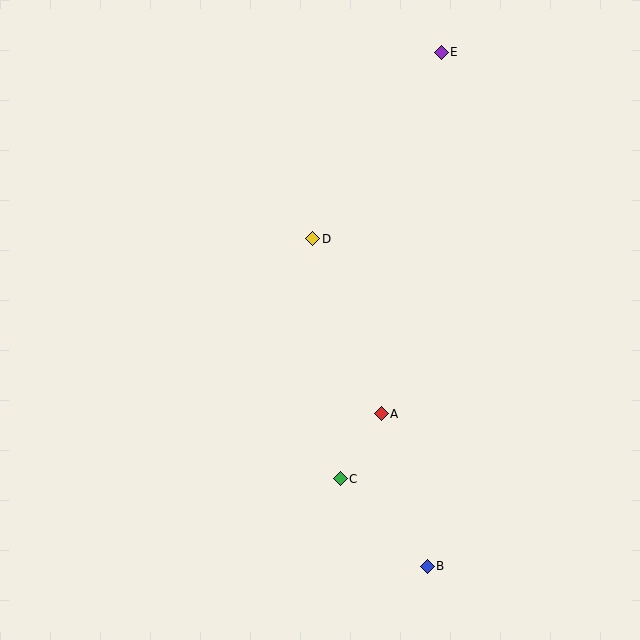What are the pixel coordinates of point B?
Point B is at (427, 566).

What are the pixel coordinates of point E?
Point E is at (441, 52).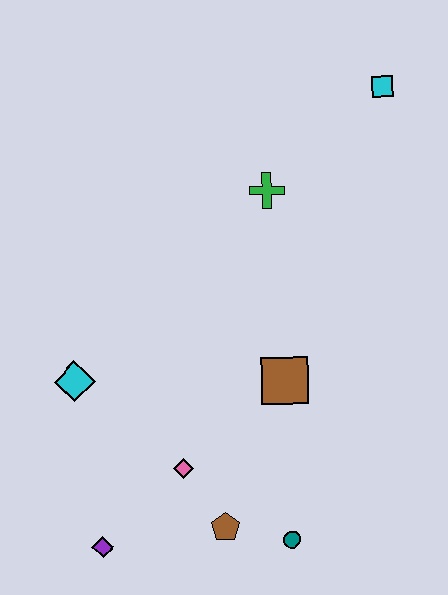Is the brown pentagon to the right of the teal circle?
No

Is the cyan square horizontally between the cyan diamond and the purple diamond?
No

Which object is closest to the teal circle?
The brown pentagon is closest to the teal circle.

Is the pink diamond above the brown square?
No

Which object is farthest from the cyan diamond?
The cyan square is farthest from the cyan diamond.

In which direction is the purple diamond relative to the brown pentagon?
The purple diamond is to the left of the brown pentagon.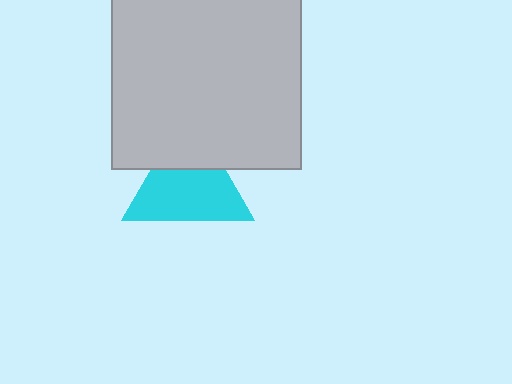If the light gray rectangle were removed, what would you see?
You would see the complete cyan triangle.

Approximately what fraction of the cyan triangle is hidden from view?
Roughly 31% of the cyan triangle is hidden behind the light gray rectangle.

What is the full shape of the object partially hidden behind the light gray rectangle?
The partially hidden object is a cyan triangle.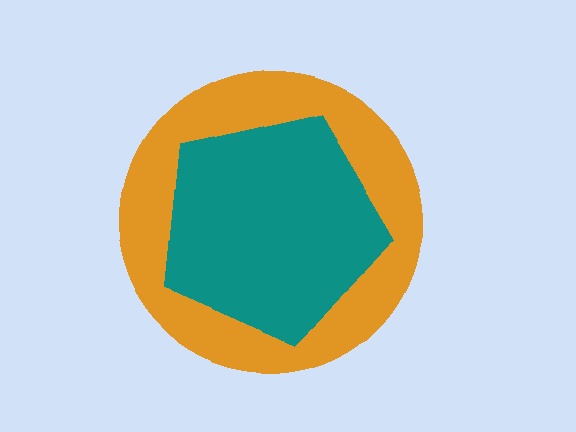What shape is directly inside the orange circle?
The teal pentagon.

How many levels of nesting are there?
2.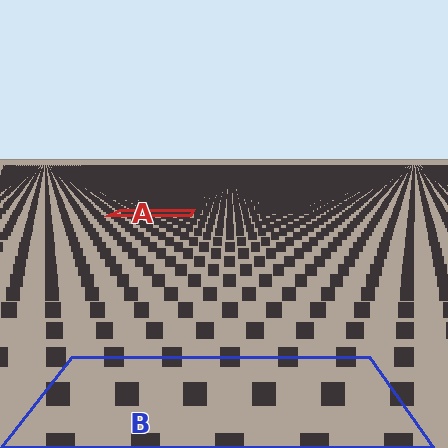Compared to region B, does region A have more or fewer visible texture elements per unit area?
Region A has more texture elements per unit area — they are packed more densely because it is farther away.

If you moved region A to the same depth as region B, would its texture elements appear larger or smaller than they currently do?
They would appear larger. At a closer depth, the same texture elements are projected at a bigger on-screen size.